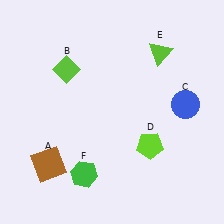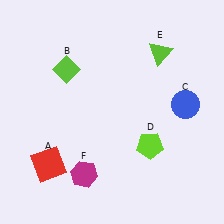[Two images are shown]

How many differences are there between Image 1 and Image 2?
There are 2 differences between the two images.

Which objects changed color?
A changed from brown to red. F changed from green to magenta.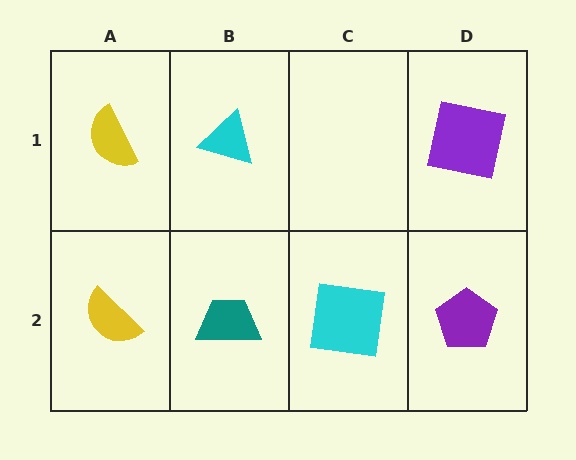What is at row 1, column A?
A yellow semicircle.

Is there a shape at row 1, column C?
No, that cell is empty.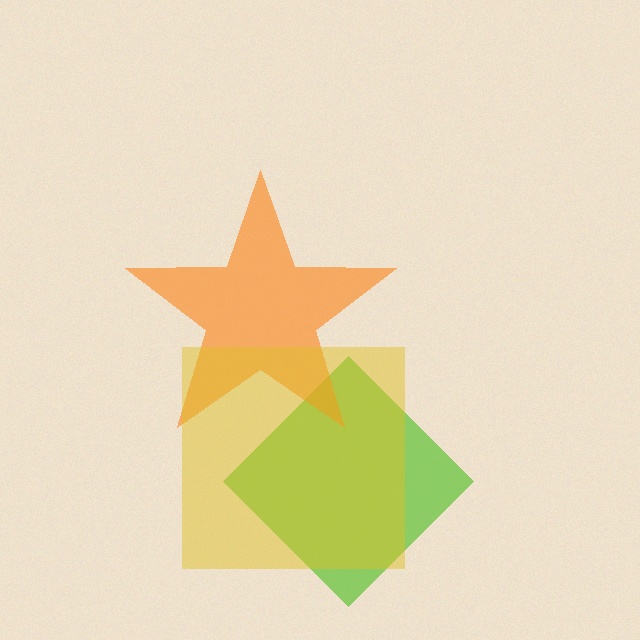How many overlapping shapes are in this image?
There are 3 overlapping shapes in the image.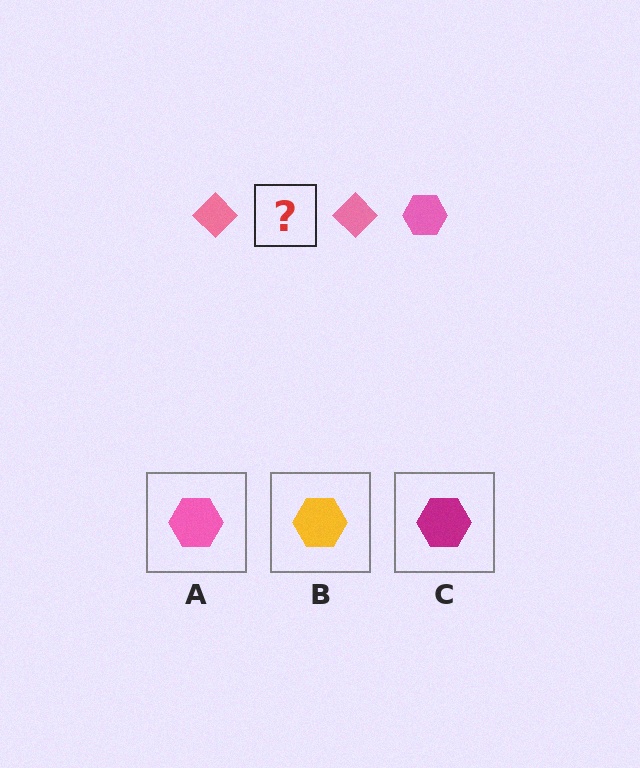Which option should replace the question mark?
Option A.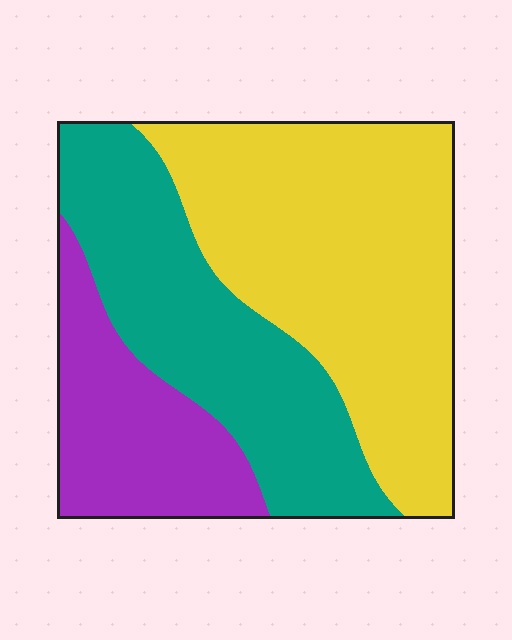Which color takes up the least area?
Purple, at roughly 20%.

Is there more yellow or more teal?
Yellow.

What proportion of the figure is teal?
Teal takes up between a sixth and a third of the figure.